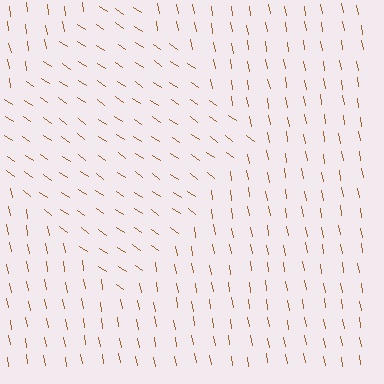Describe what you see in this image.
The image is filled with small brown line segments. A diamond region in the image has lines oriented differently from the surrounding lines, creating a visible texture boundary.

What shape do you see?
I see a diamond.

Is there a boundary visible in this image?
Yes, there is a texture boundary formed by a change in line orientation.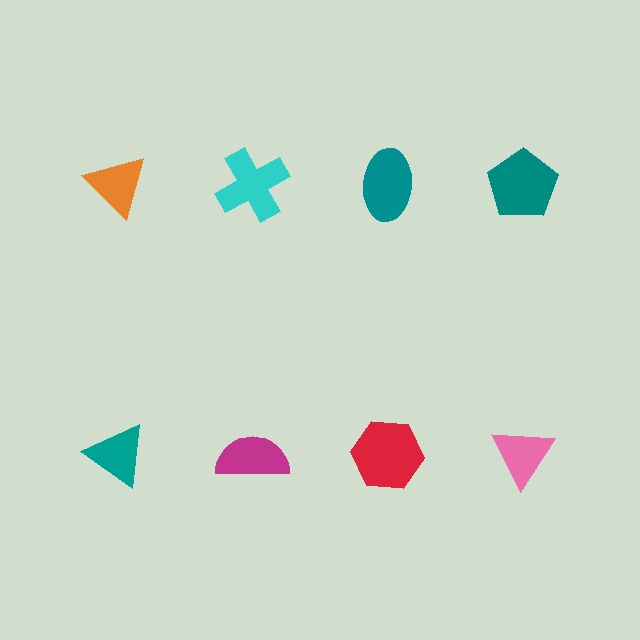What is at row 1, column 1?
An orange triangle.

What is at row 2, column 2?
A magenta semicircle.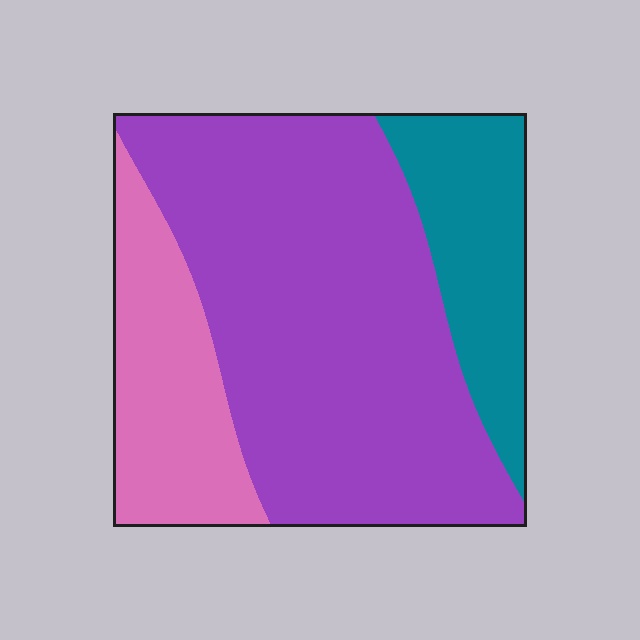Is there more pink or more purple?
Purple.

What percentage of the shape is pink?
Pink takes up about one fifth (1/5) of the shape.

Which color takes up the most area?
Purple, at roughly 60%.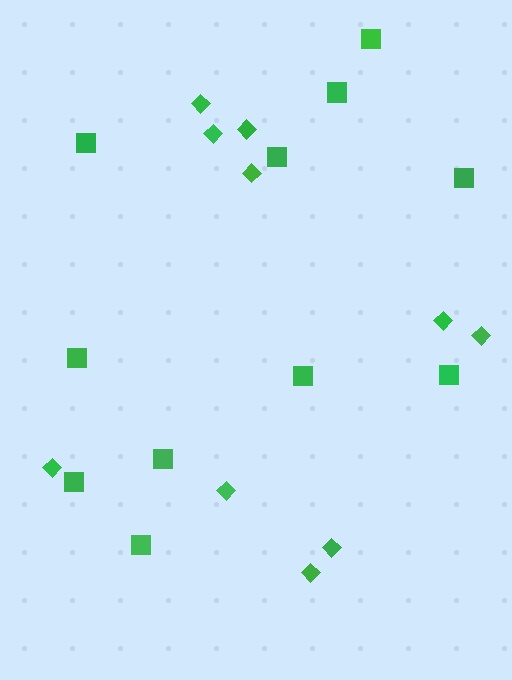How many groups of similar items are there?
There are 2 groups: one group of squares (11) and one group of diamonds (10).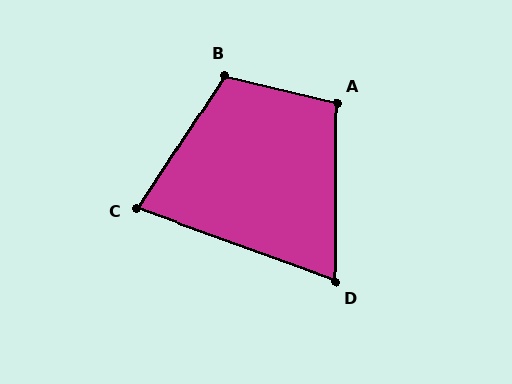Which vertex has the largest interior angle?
B, at approximately 110 degrees.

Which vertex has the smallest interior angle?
D, at approximately 70 degrees.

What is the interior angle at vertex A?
Approximately 103 degrees (obtuse).